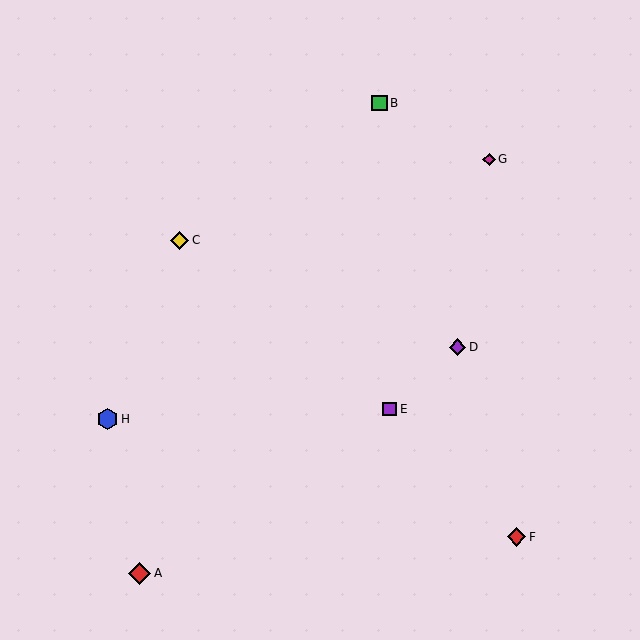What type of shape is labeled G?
Shape G is a magenta diamond.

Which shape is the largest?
The red diamond (labeled A) is the largest.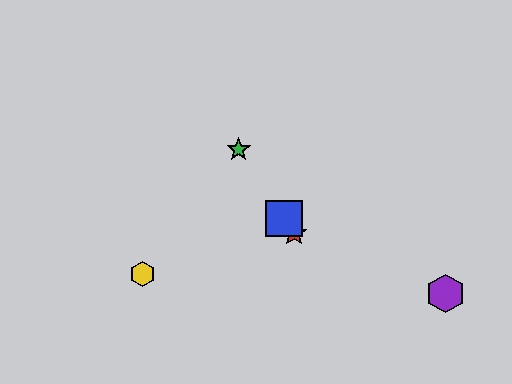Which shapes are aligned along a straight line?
The red star, the blue square, the green star are aligned along a straight line.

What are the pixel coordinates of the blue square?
The blue square is at (284, 219).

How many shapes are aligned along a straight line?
3 shapes (the red star, the blue square, the green star) are aligned along a straight line.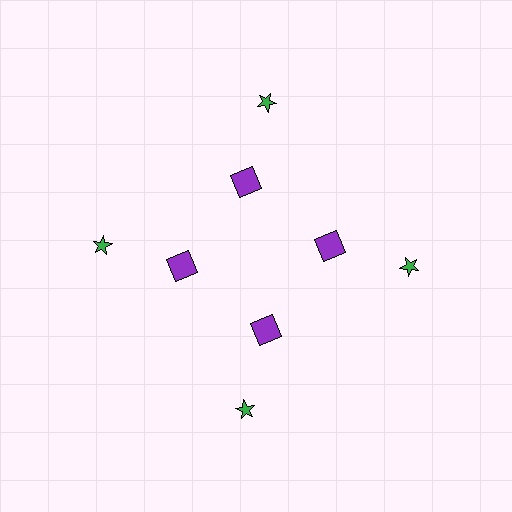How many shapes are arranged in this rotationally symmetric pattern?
There are 8 shapes, arranged in 4 groups of 2.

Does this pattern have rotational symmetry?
Yes, this pattern has 4-fold rotational symmetry. It looks the same after rotating 90 degrees around the center.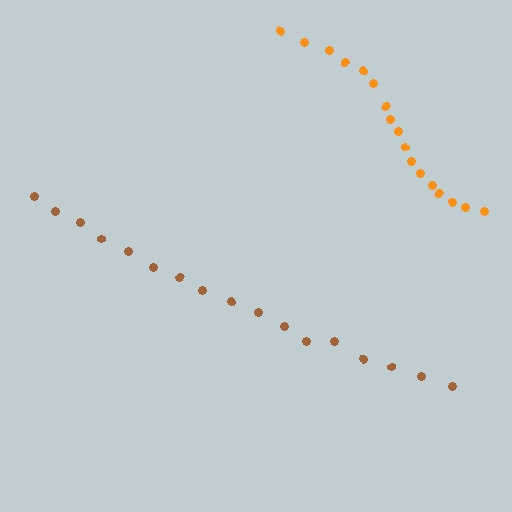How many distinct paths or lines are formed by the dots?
There are 2 distinct paths.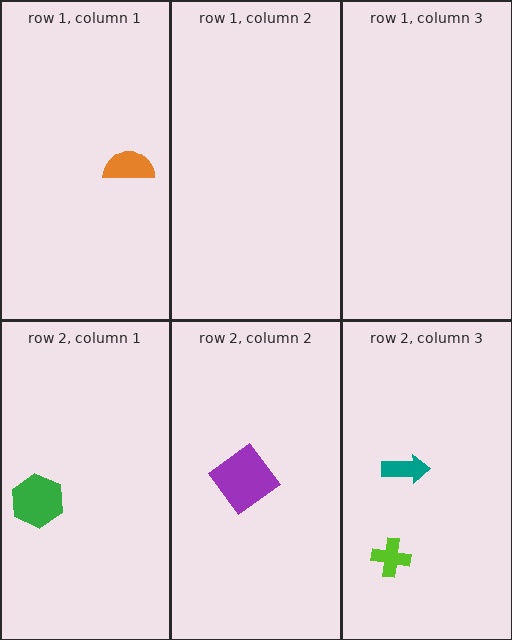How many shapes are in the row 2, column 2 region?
1.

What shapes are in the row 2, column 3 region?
The lime cross, the teal arrow.